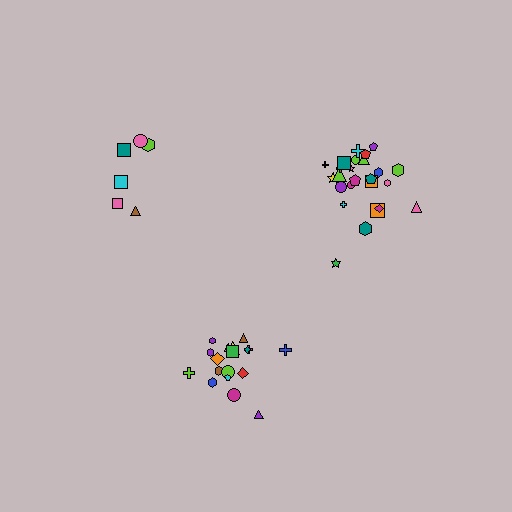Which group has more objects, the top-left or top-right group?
The top-right group.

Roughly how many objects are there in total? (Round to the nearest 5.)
Roughly 50 objects in total.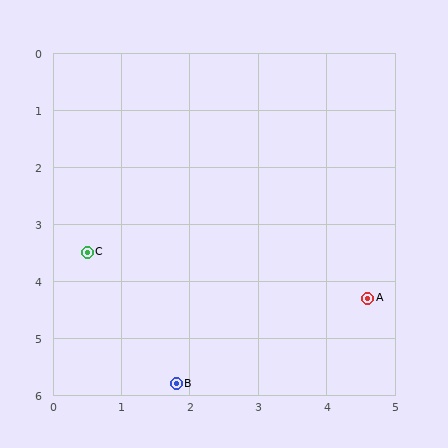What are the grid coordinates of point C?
Point C is at approximately (0.5, 3.5).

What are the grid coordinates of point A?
Point A is at approximately (4.6, 4.3).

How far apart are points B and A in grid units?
Points B and A are about 3.2 grid units apart.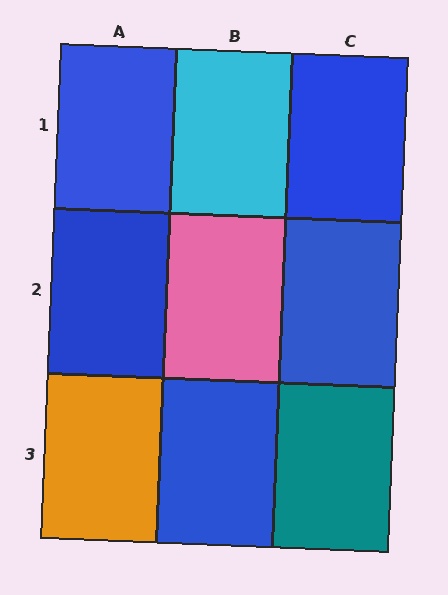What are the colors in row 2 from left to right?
Blue, pink, blue.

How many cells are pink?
1 cell is pink.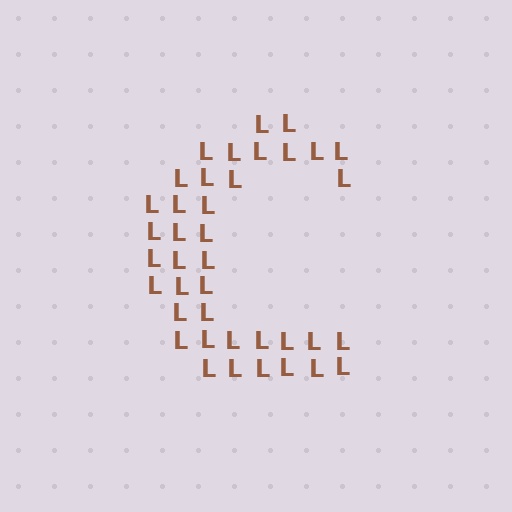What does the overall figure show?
The overall figure shows the letter C.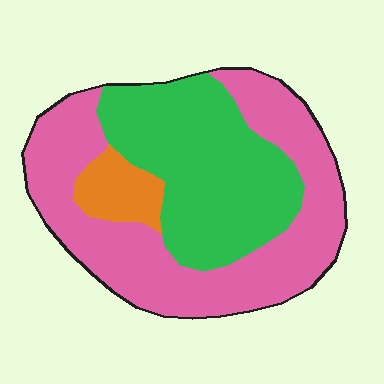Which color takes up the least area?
Orange, at roughly 10%.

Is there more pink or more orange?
Pink.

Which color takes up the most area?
Pink, at roughly 50%.